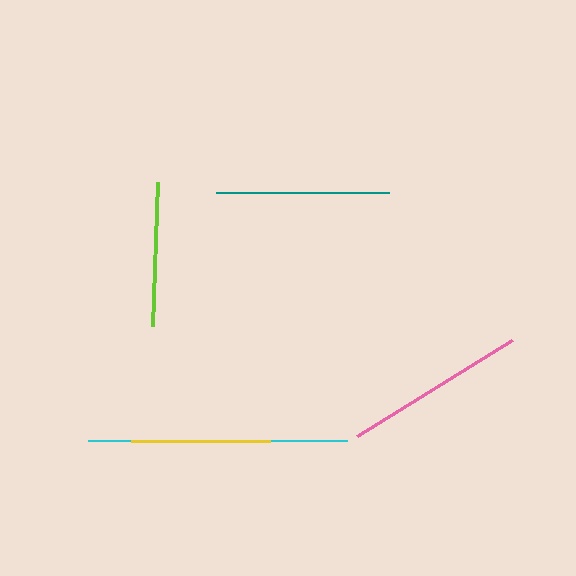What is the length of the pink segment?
The pink segment is approximately 182 pixels long.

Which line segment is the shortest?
The yellow line is the shortest at approximately 140 pixels.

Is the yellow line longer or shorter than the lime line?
The lime line is longer than the yellow line.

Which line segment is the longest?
The cyan line is the longest at approximately 259 pixels.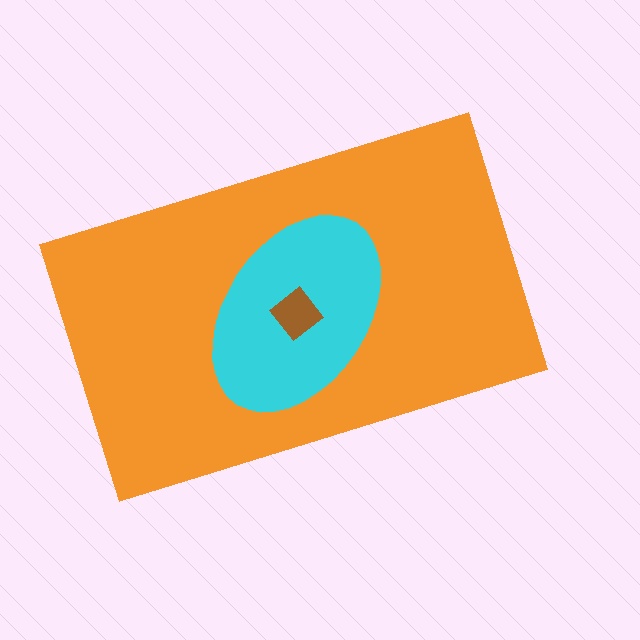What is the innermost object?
The brown diamond.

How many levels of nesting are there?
3.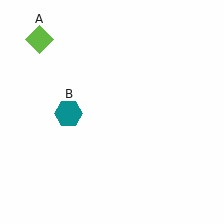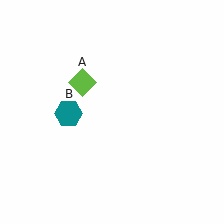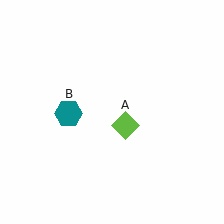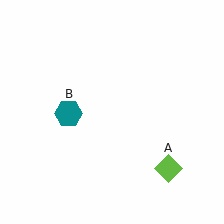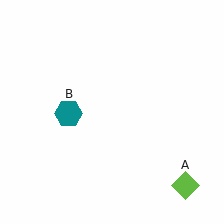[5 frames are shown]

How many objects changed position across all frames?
1 object changed position: lime diamond (object A).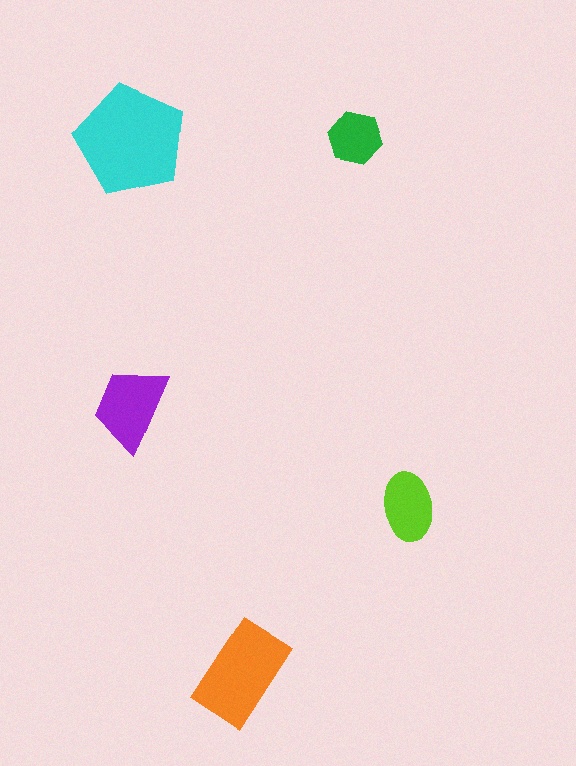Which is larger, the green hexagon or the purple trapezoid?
The purple trapezoid.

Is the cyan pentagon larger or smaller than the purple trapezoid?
Larger.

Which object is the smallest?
The green hexagon.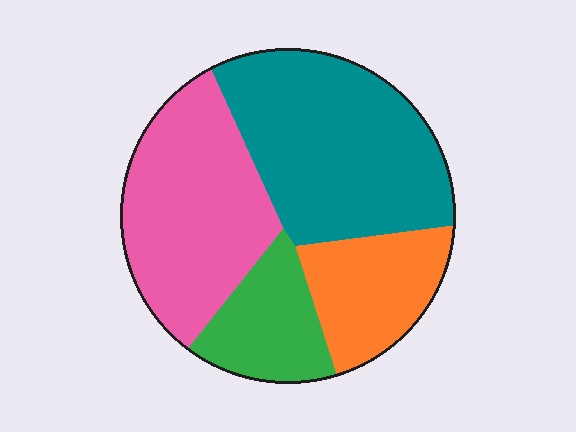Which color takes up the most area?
Teal, at roughly 35%.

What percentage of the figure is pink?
Pink covers roughly 30% of the figure.